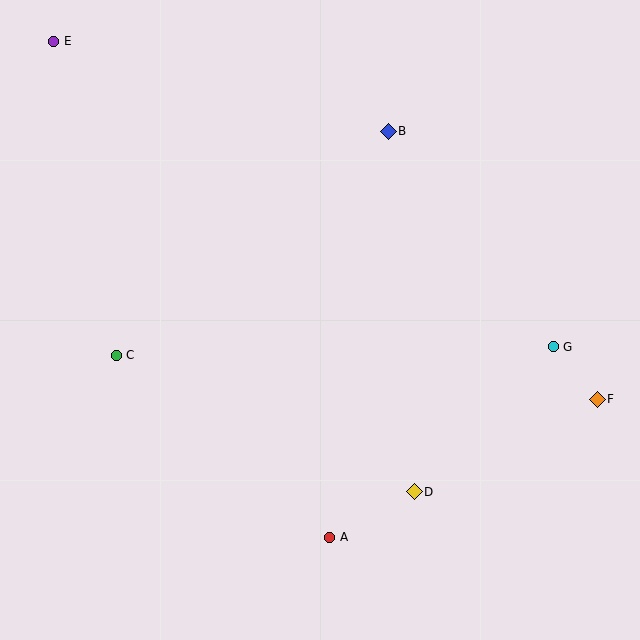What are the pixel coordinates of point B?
Point B is at (388, 131).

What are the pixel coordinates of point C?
Point C is at (116, 355).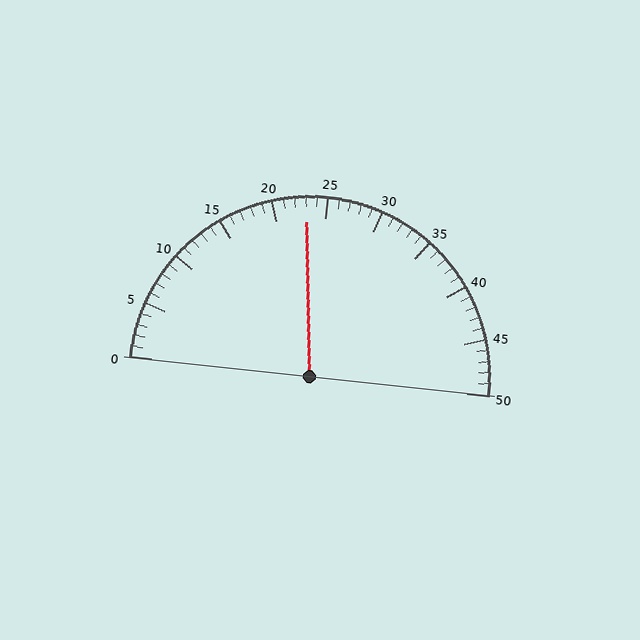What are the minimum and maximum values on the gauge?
The gauge ranges from 0 to 50.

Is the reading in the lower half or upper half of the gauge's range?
The reading is in the lower half of the range (0 to 50).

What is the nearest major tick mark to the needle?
The nearest major tick mark is 25.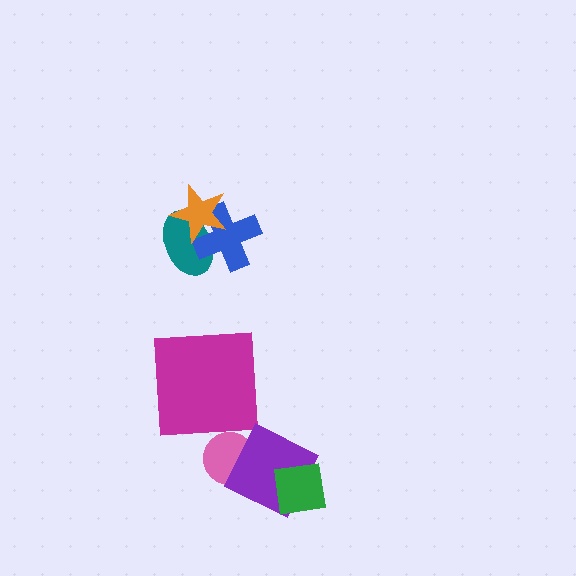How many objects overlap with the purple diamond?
2 objects overlap with the purple diamond.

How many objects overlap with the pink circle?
1 object overlaps with the pink circle.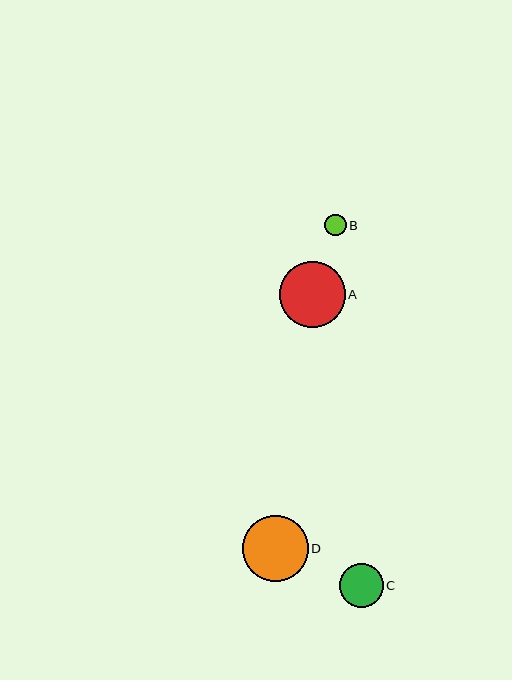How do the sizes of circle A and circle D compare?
Circle A and circle D are approximately the same size.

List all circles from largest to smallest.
From largest to smallest: A, D, C, B.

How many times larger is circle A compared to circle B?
Circle A is approximately 3.1 times the size of circle B.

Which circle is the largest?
Circle A is the largest with a size of approximately 66 pixels.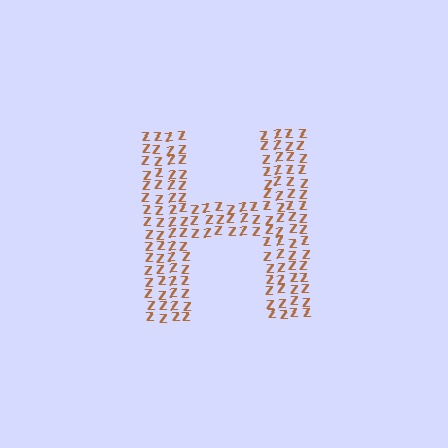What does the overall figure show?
The overall figure shows the letter H.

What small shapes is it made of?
It is made of small letter Z's.